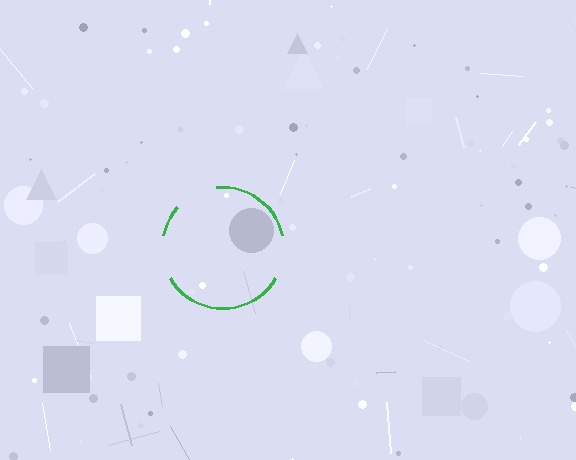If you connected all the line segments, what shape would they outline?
They would outline a circle.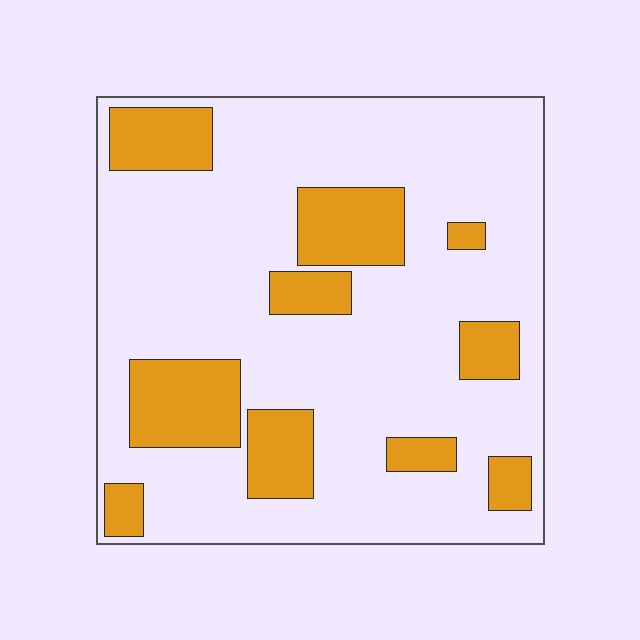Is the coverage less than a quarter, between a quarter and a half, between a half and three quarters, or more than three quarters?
Less than a quarter.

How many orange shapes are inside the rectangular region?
10.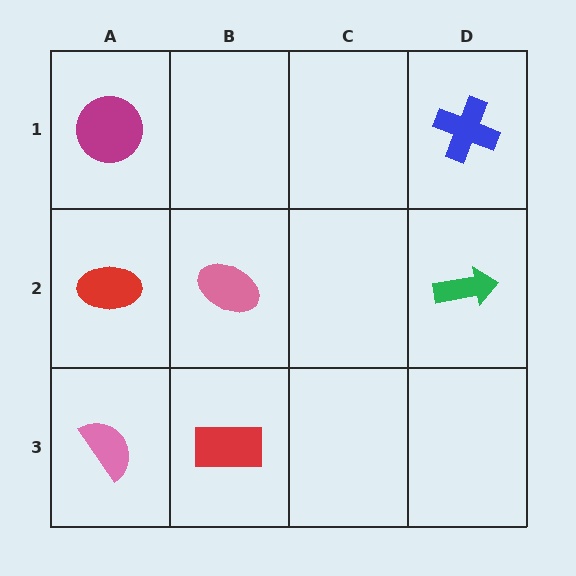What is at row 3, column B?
A red rectangle.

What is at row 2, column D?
A green arrow.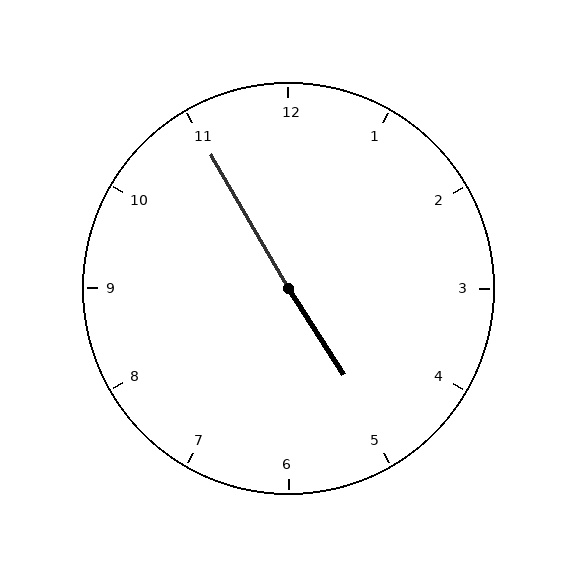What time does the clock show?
4:55.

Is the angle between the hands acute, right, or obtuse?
It is obtuse.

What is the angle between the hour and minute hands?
Approximately 178 degrees.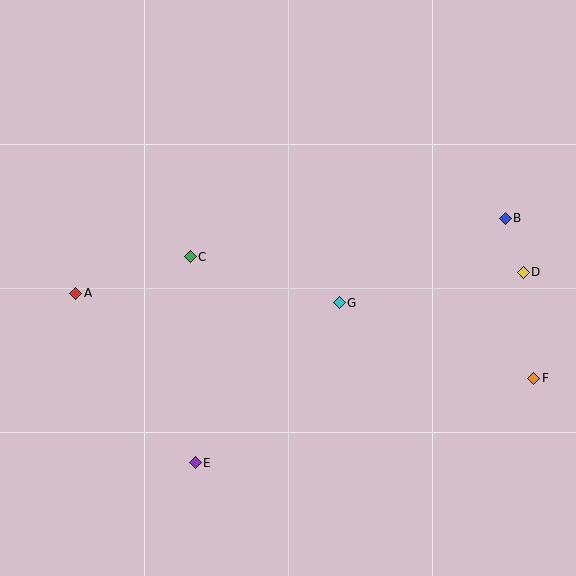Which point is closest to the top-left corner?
Point A is closest to the top-left corner.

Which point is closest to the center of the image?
Point G at (339, 303) is closest to the center.